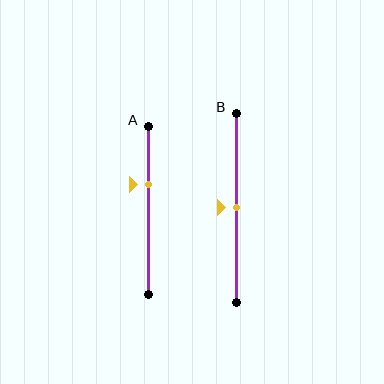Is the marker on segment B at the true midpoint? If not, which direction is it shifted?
Yes, the marker on segment B is at the true midpoint.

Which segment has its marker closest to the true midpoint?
Segment B has its marker closest to the true midpoint.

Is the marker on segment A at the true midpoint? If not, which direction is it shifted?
No, the marker on segment A is shifted upward by about 15% of the segment length.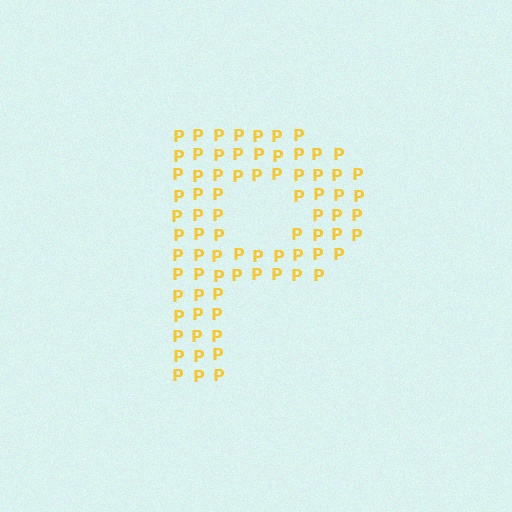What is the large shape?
The large shape is the letter P.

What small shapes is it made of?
It is made of small letter P's.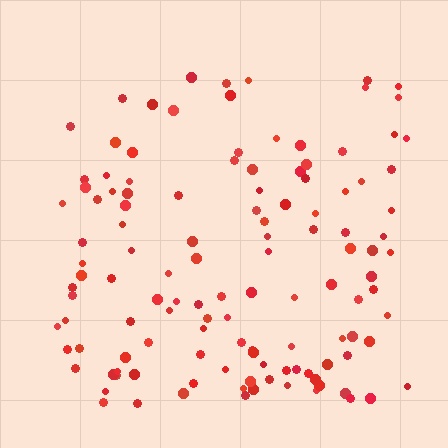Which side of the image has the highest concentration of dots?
The bottom.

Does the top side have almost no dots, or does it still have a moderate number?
Still a moderate number, just noticeably fewer than the bottom.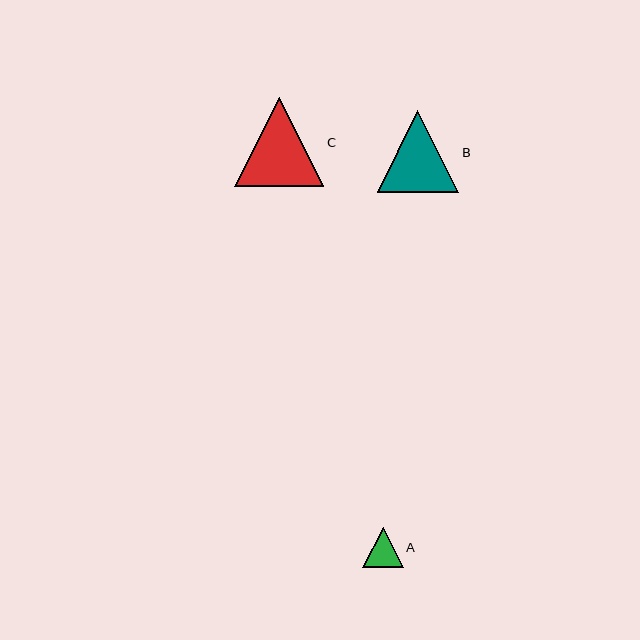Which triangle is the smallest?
Triangle A is the smallest with a size of approximately 40 pixels.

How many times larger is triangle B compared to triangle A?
Triangle B is approximately 2.0 times the size of triangle A.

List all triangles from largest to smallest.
From largest to smallest: C, B, A.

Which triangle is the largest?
Triangle C is the largest with a size of approximately 89 pixels.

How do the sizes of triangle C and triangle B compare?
Triangle C and triangle B are approximately the same size.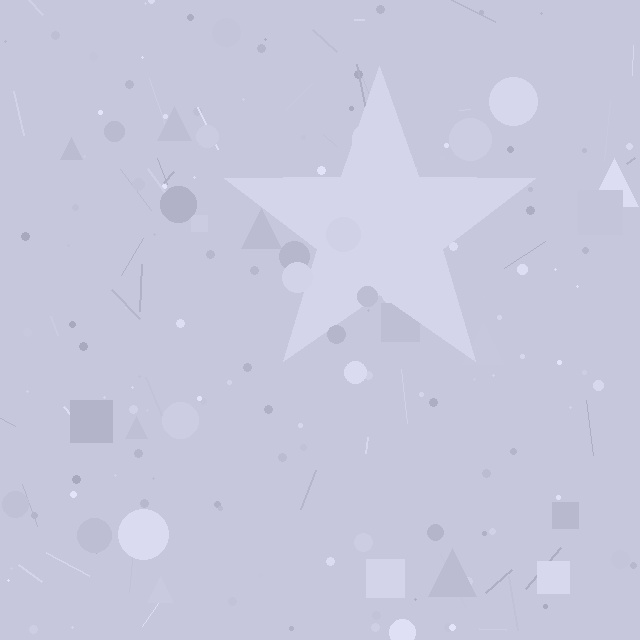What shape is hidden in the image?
A star is hidden in the image.